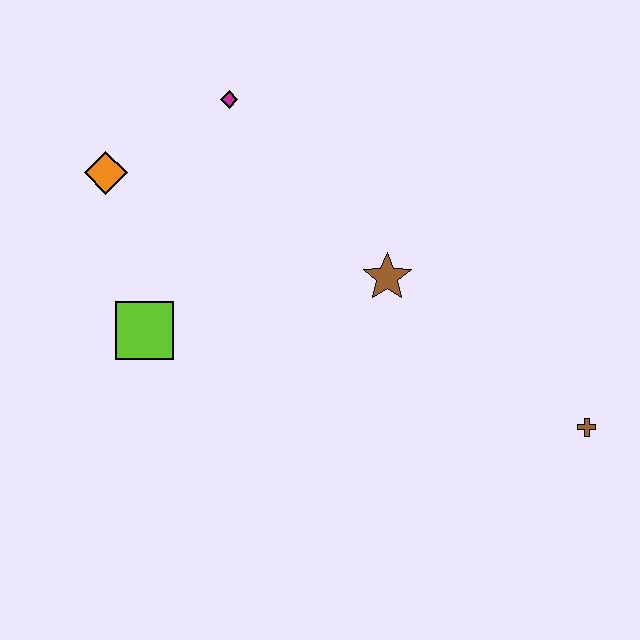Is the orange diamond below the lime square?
No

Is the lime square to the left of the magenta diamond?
Yes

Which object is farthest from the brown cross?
The orange diamond is farthest from the brown cross.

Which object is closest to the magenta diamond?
The orange diamond is closest to the magenta diamond.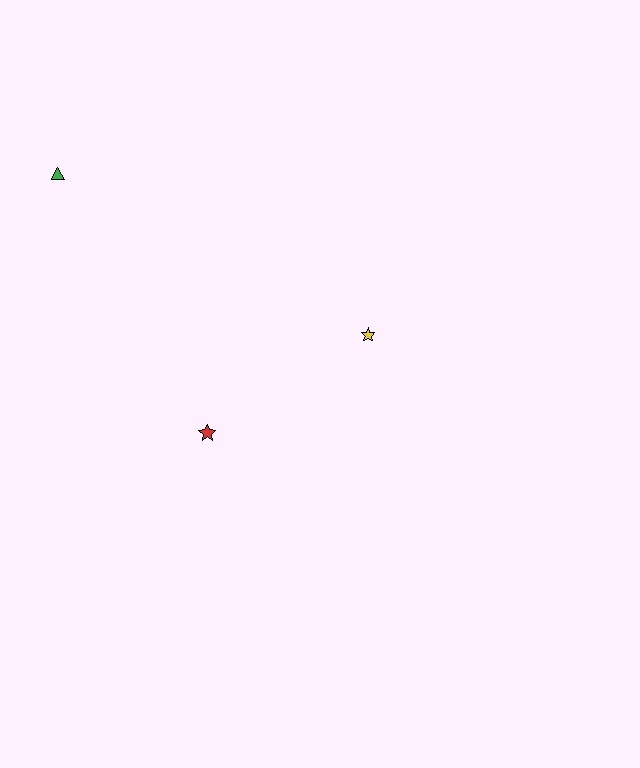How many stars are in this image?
There are 2 stars.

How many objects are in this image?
There are 3 objects.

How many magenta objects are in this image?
There are no magenta objects.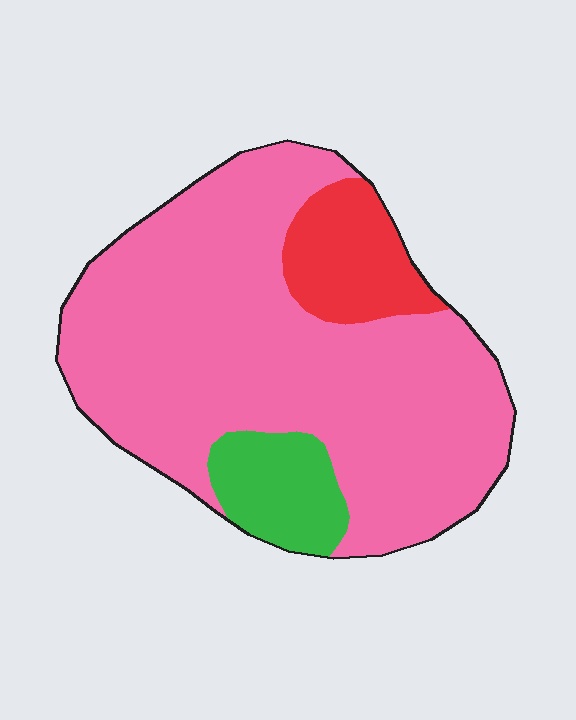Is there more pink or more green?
Pink.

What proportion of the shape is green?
Green takes up about one tenth (1/10) of the shape.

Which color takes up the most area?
Pink, at roughly 75%.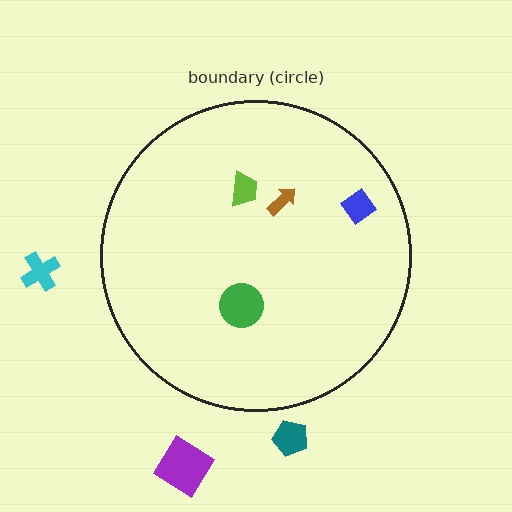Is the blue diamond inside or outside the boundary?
Inside.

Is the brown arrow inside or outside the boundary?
Inside.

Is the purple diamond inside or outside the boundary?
Outside.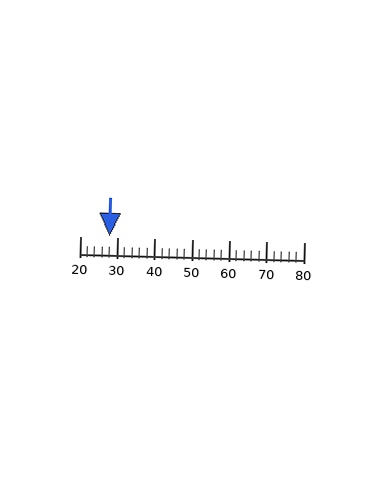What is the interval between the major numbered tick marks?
The major tick marks are spaced 10 units apart.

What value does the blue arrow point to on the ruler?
The blue arrow points to approximately 28.